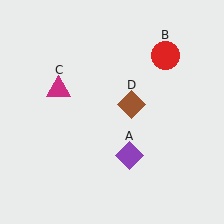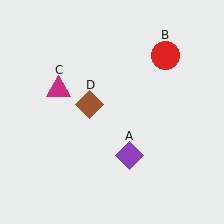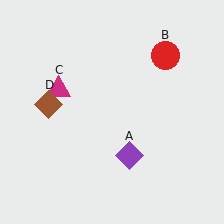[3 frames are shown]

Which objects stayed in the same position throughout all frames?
Purple diamond (object A) and red circle (object B) and magenta triangle (object C) remained stationary.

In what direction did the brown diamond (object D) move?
The brown diamond (object D) moved left.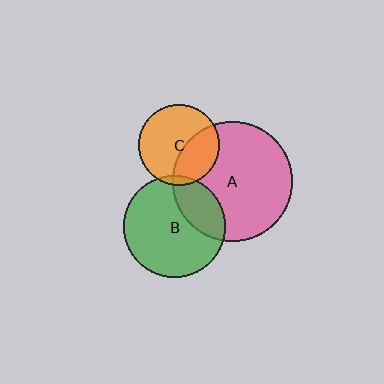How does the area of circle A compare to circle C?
Approximately 2.2 times.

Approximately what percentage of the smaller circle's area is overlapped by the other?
Approximately 5%.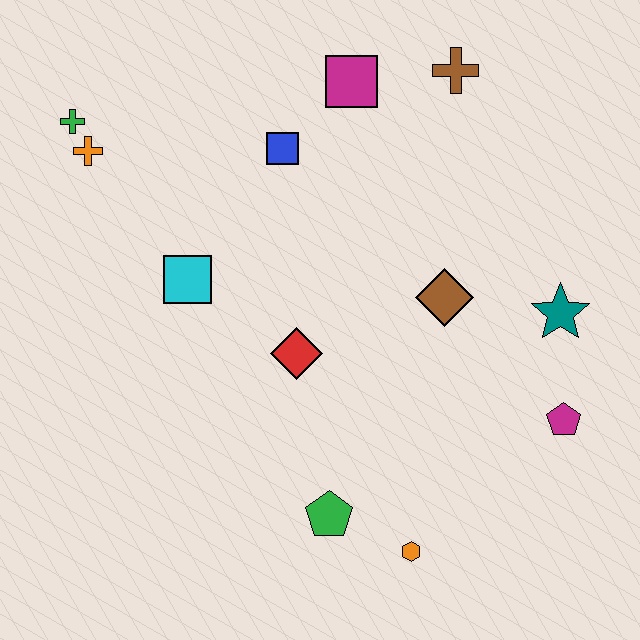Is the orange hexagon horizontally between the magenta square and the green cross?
No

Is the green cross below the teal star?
No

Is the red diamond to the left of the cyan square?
No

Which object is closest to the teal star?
The magenta pentagon is closest to the teal star.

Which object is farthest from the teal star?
The green cross is farthest from the teal star.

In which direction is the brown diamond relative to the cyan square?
The brown diamond is to the right of the cyan square.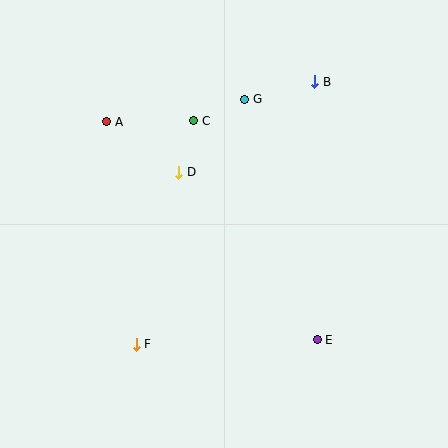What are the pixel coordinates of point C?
Point C is at (194, 121).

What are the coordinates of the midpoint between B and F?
The midpoint between B and F is at (226, 213).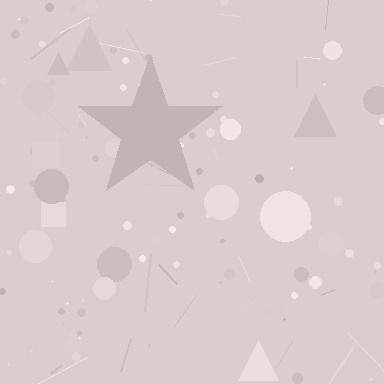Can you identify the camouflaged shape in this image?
The camouflaged shape is a star.